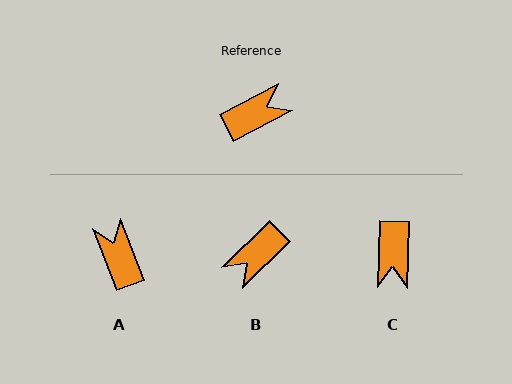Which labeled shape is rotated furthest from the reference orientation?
B, about 163 degrees away.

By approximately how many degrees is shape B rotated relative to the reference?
Approximately 163 degrees clockwise.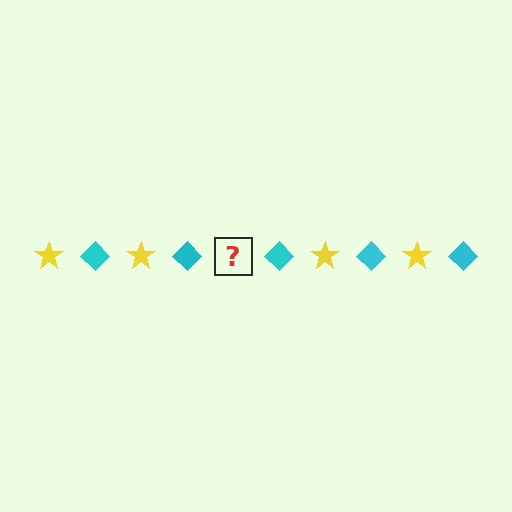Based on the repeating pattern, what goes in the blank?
The blank should be a yellow star.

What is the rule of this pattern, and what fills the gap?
The rule is that the pattern alternates between yellow star and cyan diamond. The gap should be filled with a yellow star.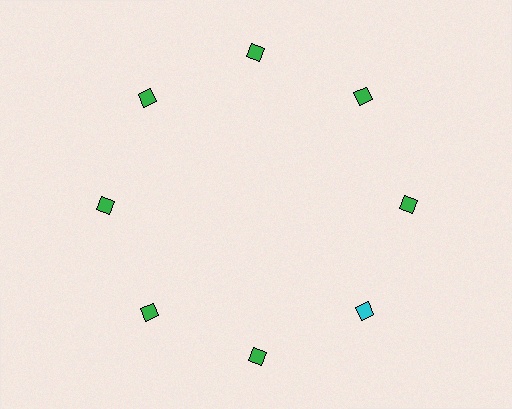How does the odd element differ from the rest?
It has a different color: cyan instead of green.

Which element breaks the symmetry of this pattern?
The cyan diamond at roughly the 4 o'clock position breaks the symmetry. All other shapes are green diamonds.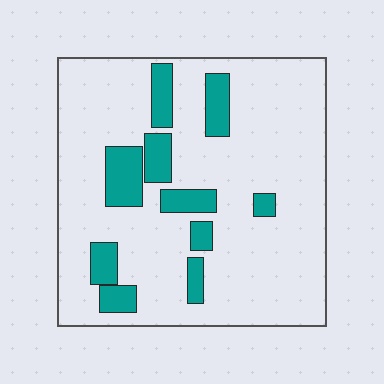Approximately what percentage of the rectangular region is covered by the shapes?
Approximately 15%.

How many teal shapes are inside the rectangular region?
10.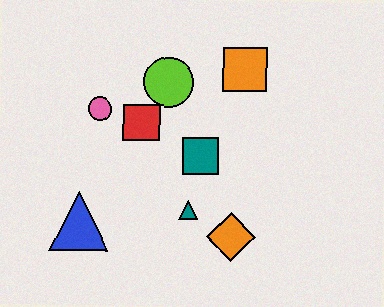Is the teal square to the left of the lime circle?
No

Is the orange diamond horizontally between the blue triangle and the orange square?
Yes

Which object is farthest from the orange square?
The blue triangle is farthest from the orange square.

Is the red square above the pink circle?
No